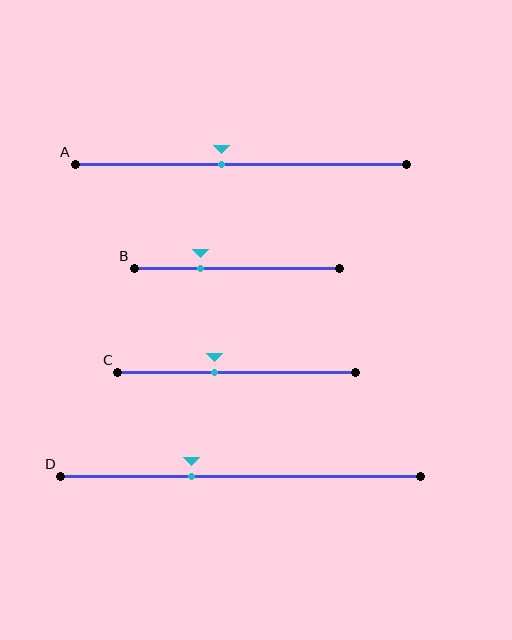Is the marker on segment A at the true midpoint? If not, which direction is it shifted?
No, the marker on segment A is shifted to the left by about 6% of the segment length.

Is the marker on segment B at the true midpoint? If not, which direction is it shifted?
No, the marker on segment B is shifted to the left by about 18% of the segment length.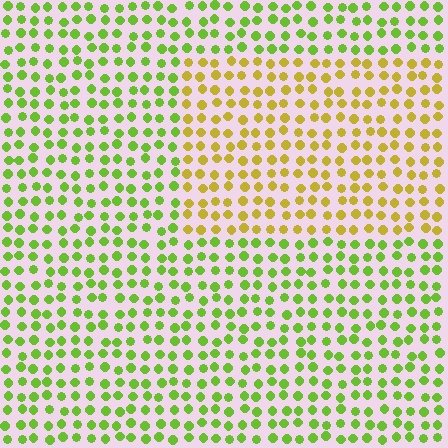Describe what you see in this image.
The image is filled with small lime elements in a uniform arrangement. A rectangle-shaped region is visible where the elements are tinted to a slightly different hue, forming a subtle color boundary.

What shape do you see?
I see a rectangle.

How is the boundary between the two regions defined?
The boundary is defined purely by a slight shift in hue (about 43 degrees). Spacing, size, and orientation are identical on both sides.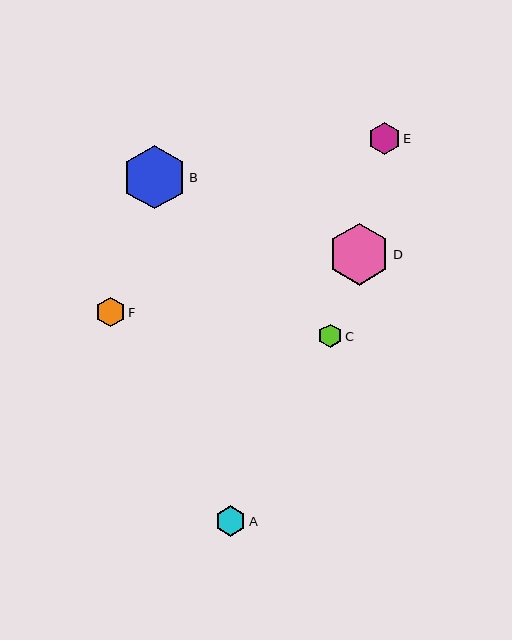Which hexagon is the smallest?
Hexagon C is the smallest with a size of approximately 23 pixels.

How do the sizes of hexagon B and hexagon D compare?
Hexagon B and hexagon D are approximately the same size.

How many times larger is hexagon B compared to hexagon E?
Hexagon B is approximately 2.0 times the size of hexagon E.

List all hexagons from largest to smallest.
From largest to smallest: B, D, E, A, F, C.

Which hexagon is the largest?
Hexagon B is the largest with a size of approximately 64 pixels.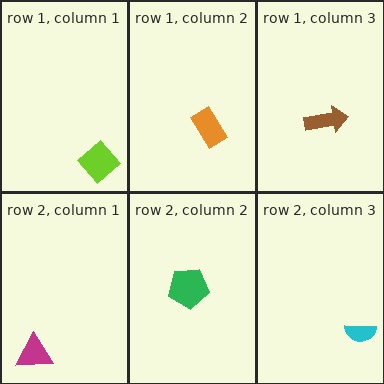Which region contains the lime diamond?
The row 1, column 1 region.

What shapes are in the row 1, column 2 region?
The orange rectangle.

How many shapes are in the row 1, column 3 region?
1.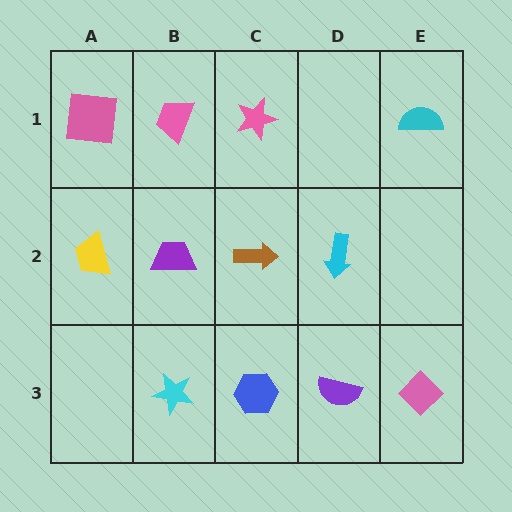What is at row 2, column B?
A purple trapezoid.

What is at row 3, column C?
A blue hexagon.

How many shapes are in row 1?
4 shapes.